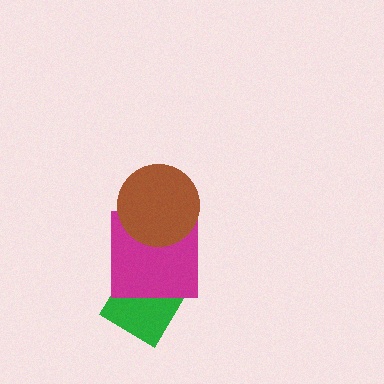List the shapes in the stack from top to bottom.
From top to bottom: the brown circle, the magenta square, the green diamond.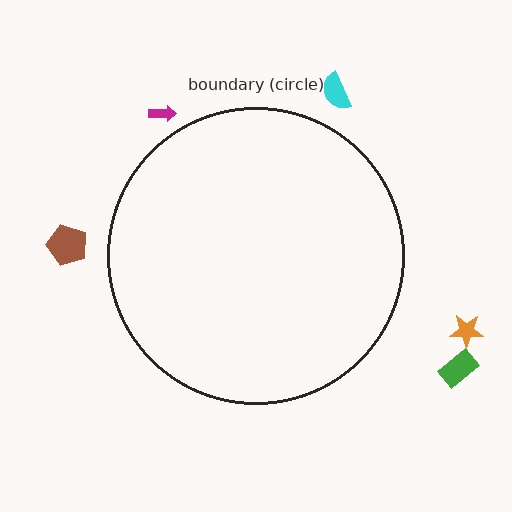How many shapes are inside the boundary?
0 inside, 5 outside.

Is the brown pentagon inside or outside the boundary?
Outside.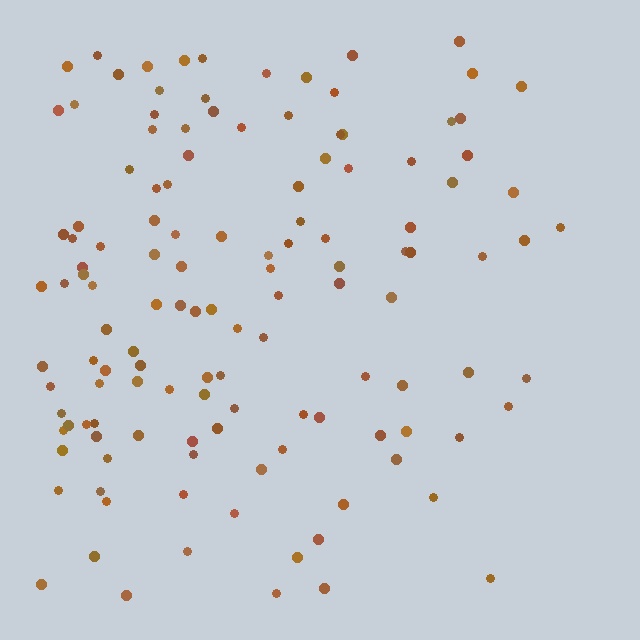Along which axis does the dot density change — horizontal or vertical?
Horizontal.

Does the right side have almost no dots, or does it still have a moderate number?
Still a moderate number, just noticeably fewer than the left.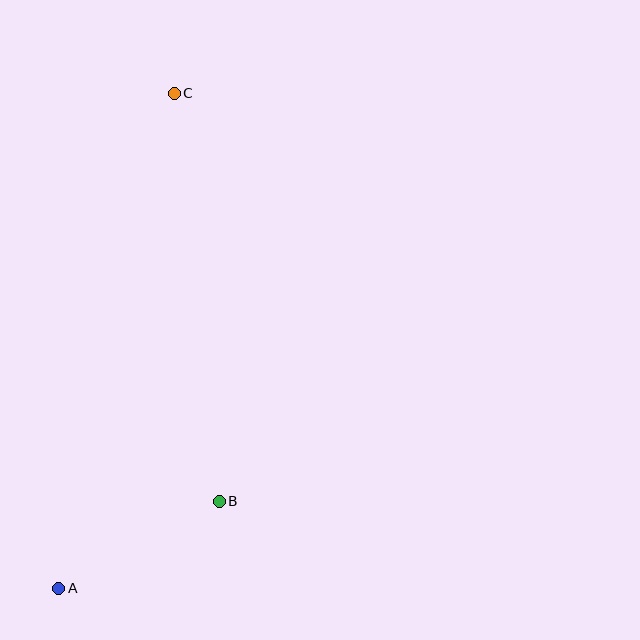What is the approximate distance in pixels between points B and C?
The distance between B and C is approximately 411 pixels.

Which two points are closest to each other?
Points A and B are closest to each other.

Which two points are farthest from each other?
Points A and C are farthest from each other.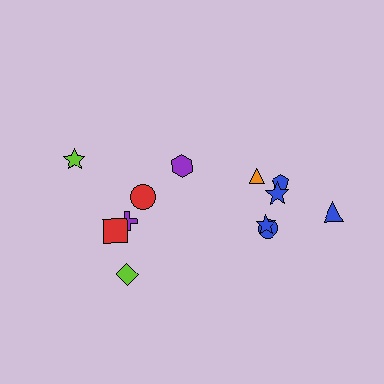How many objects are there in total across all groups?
There are 12 objects.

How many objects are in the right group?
There are 7 objects.